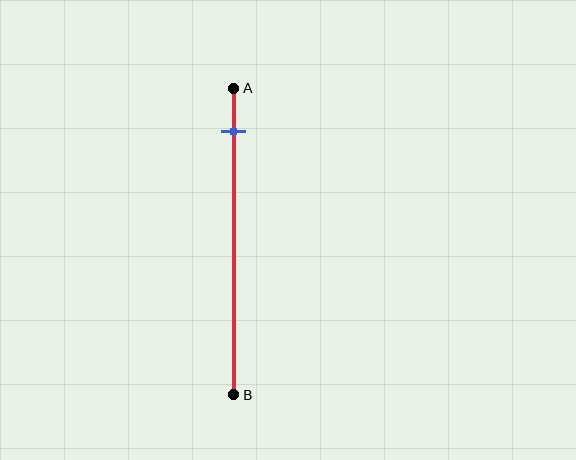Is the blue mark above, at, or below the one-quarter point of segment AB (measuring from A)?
The blue mark is above the one-quarter point of segment AB.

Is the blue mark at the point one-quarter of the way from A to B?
No, the mark is at about 15% from A, not at the 25% one-quarter point.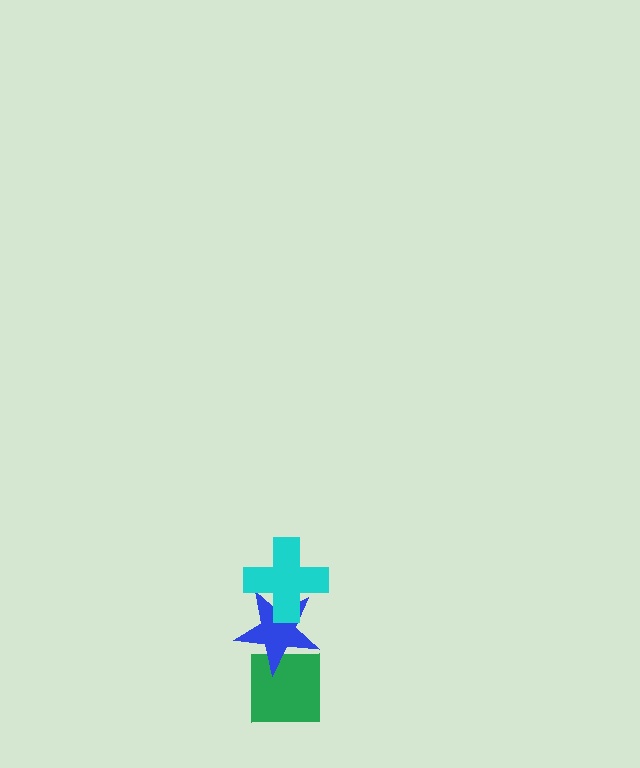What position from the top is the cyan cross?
The cyan cross is 1st from the top.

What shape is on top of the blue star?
The cyan cross is on top of the blue star.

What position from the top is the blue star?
The blue star is 2nd from the top.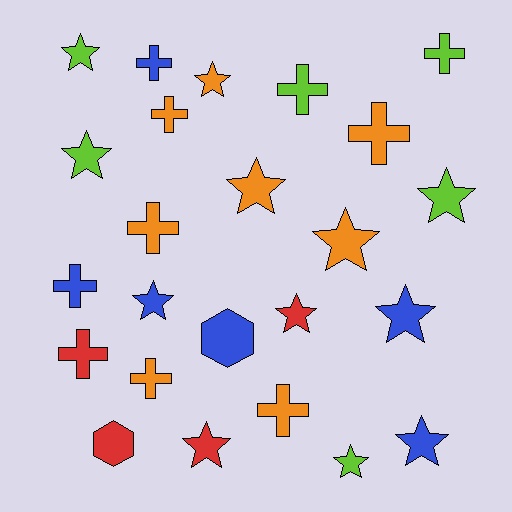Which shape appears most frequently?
Star, with 12 objects.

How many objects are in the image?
There are 24 objects.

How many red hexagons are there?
There is 1 red hexagon.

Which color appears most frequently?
Orange, with 8 objects.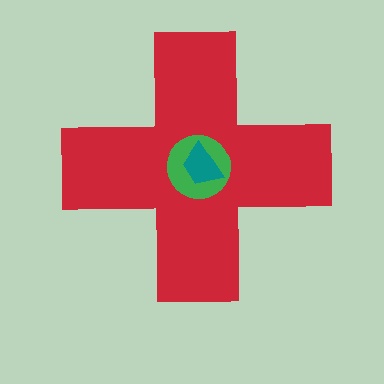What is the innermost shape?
The teal trapezoid.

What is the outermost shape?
The red cross.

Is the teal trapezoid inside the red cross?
Yes.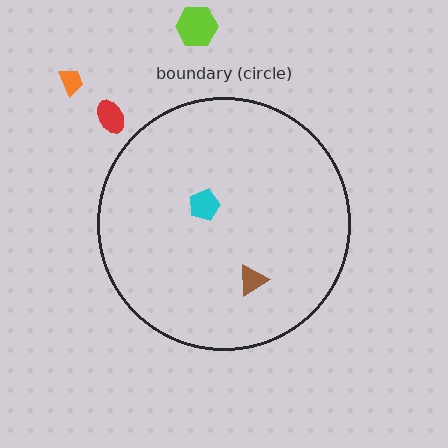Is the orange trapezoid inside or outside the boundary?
Outside.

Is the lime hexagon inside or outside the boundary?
Outside.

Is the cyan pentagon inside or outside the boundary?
Inside.